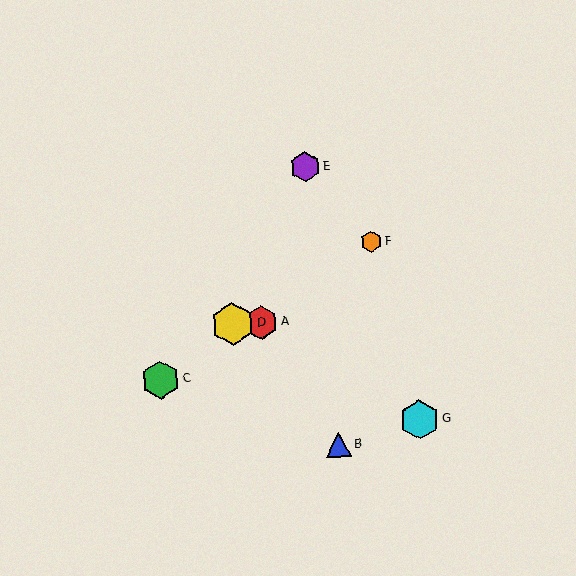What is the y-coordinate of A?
Object A is at y≈323.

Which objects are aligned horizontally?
Objects A, D are aligned horizontally.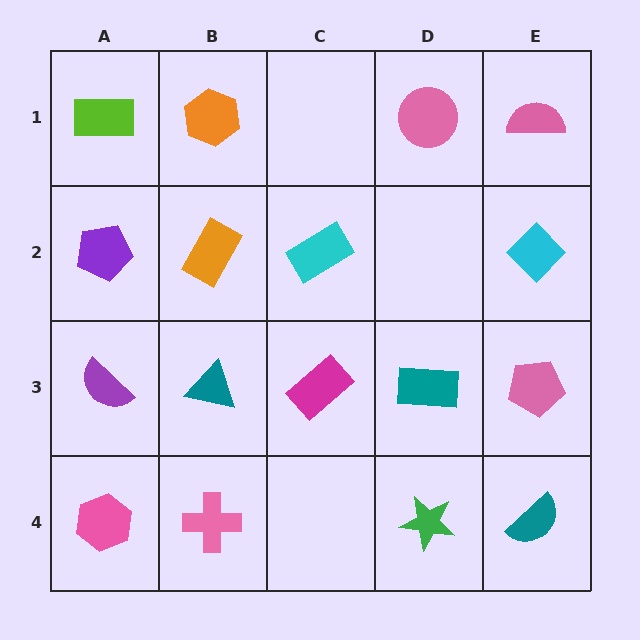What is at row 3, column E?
A pink pentagon.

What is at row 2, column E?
A cyan diamond.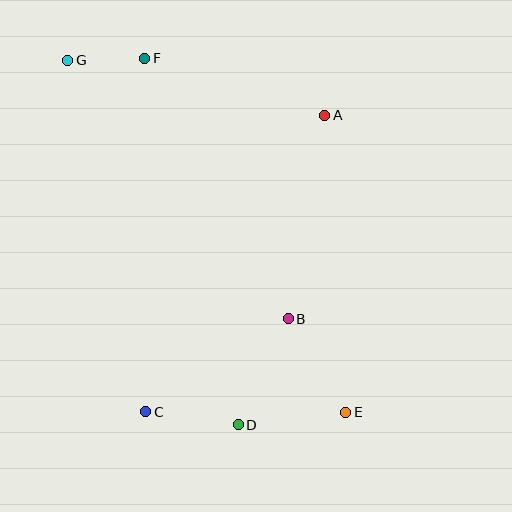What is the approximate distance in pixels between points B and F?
The distance between B and F is approximately 298 pixels.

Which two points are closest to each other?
Points F and G are closest to each other.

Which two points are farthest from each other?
Points E and G are farthest from each other.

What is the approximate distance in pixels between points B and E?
The distance between B and E is approximately 110 pixels.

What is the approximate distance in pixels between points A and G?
The distance between A and G is approximately 263 pixels.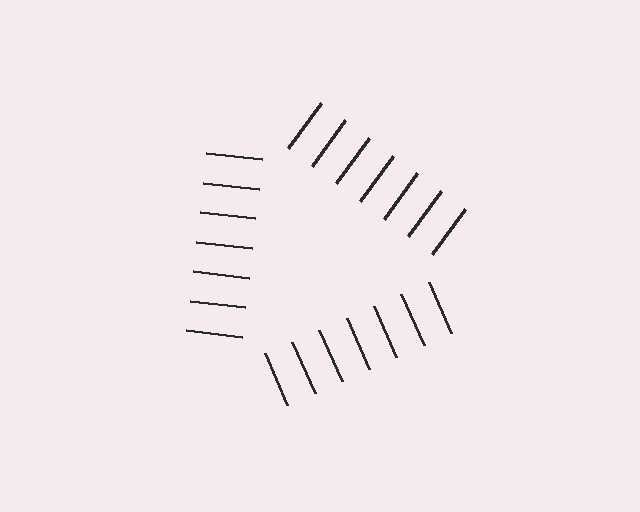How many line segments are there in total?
21 — 7 along each of the 3 edges.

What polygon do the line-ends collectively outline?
An illusory triangle — the line segments terminate on its edges but no continuous stroke is drawn.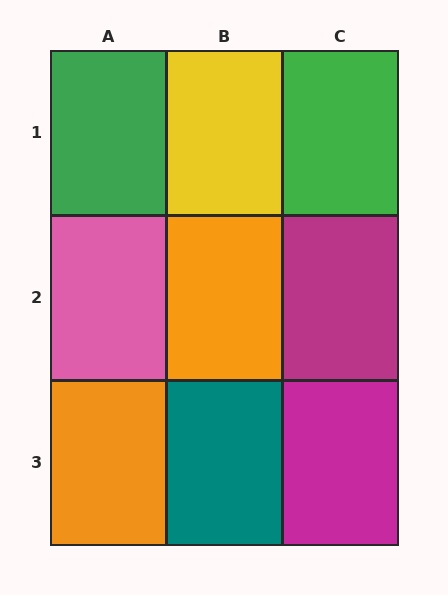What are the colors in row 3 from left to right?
Orange, teal, magenta.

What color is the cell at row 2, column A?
Pink.